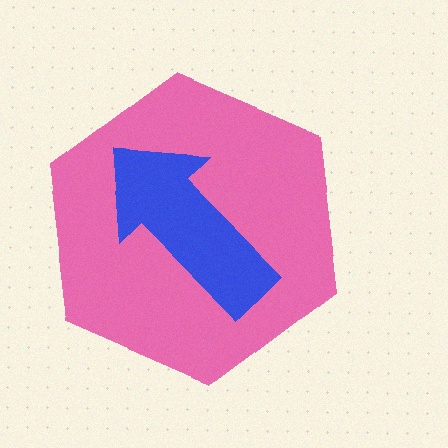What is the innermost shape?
The blue arrow.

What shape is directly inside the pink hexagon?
The blue arrow.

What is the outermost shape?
The pink hexagon.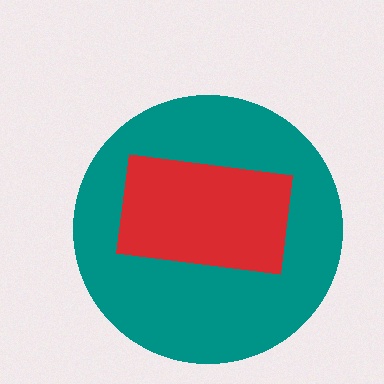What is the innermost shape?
The red rectangle.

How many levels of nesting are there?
2.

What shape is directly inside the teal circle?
The red rectangle.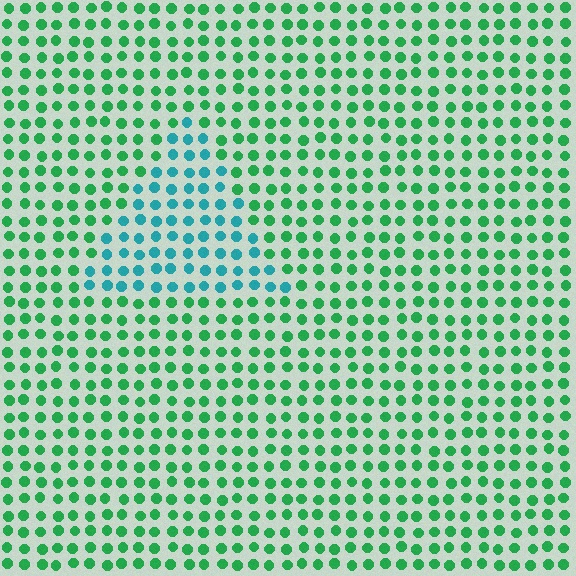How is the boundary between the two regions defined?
The boundary is defined purely by a slight shift in hue (about 44 degrees). Spacing, size, and orientation are identical on both sides.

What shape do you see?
I see a triangle.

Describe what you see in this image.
The image is filled with small green elements in a uniform arrangement. A triangle-shaped region is visible where the elements are tinted to a slightly different hue, forming a subtle color boundary.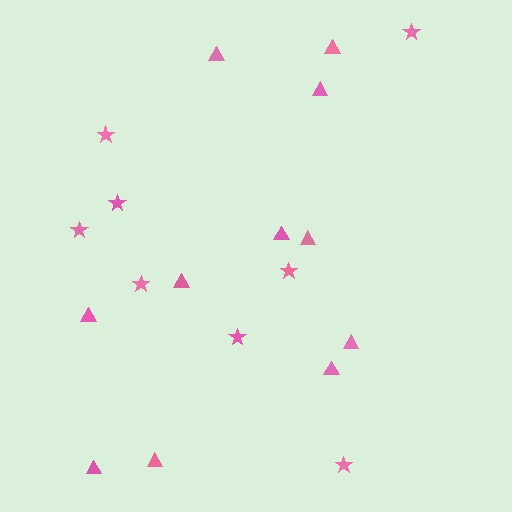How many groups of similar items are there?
There are 2 groups: one group of stars (8) and one group of triangles (11).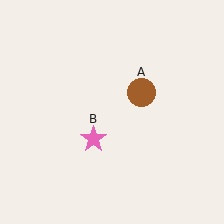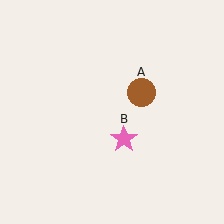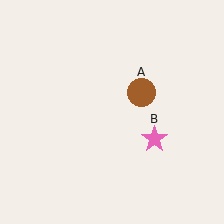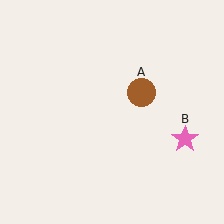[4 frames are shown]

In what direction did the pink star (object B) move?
The pink star (object B) moved right.